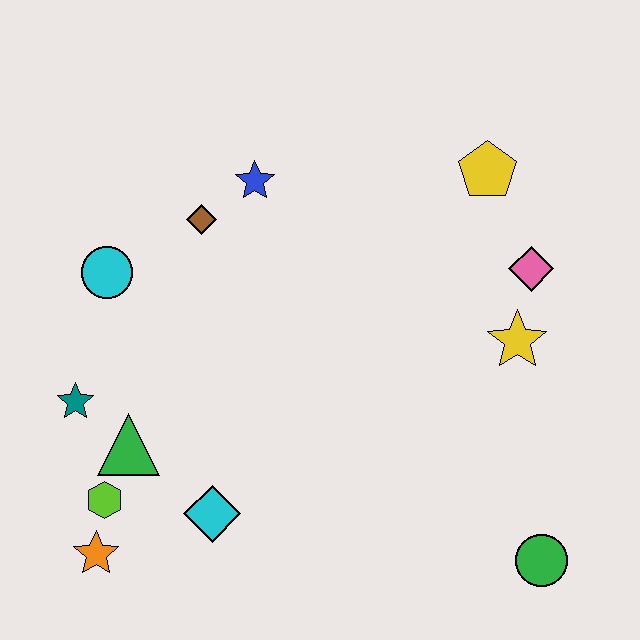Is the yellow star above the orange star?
Yes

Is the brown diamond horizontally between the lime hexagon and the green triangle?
No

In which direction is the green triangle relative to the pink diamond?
The green triangle is to the left of the pink diamond.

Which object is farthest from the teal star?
The green circle is farthest from the teal star.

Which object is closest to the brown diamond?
The blue star is closest to the brown diamond.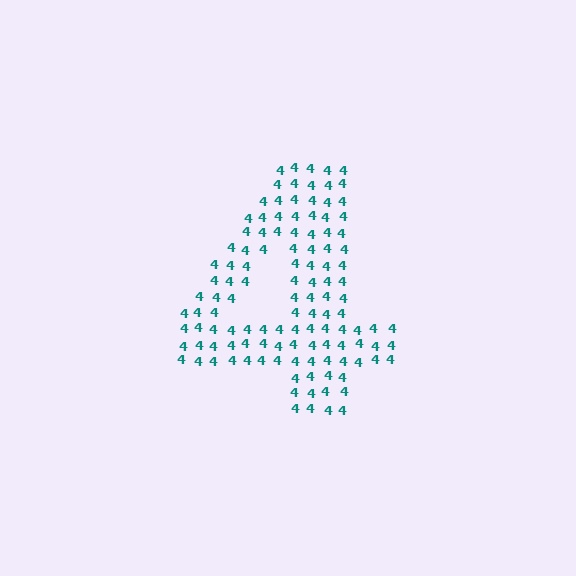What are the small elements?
The small elements are digit 4's.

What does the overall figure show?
The overall figure shows the digit 4.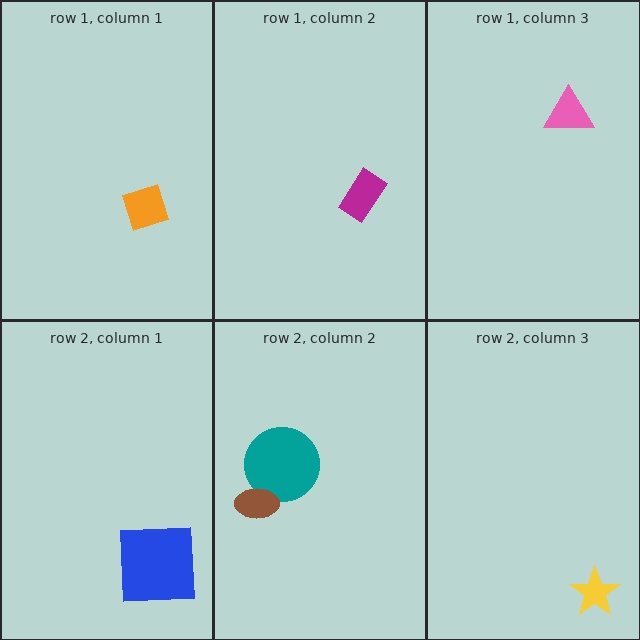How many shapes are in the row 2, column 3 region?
1.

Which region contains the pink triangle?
The row 1, column 3 region.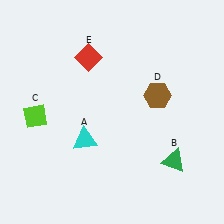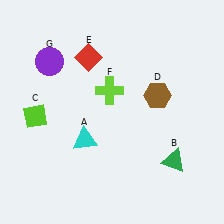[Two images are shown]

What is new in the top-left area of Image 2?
A purple circle (G) was added in the top-left area of Image 2.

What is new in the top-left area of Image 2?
A lime cross (F) was added in the top-left area of Image 2.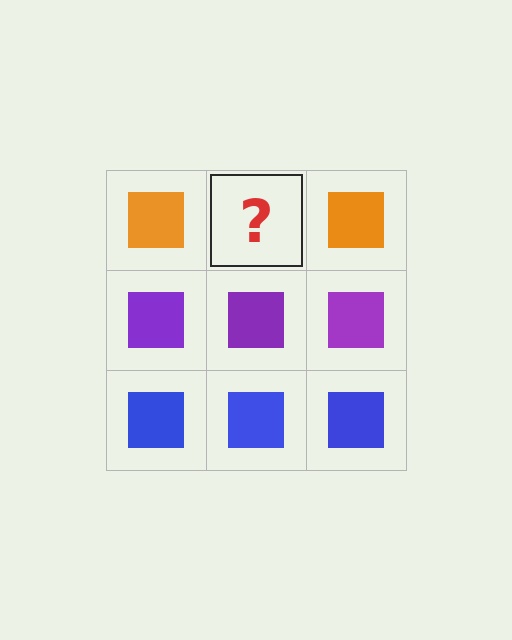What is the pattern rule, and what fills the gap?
The rule is that each row has a consistent color. The gap should be filled with an orange square.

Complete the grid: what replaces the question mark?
The question mark should be replaced with an orange square.